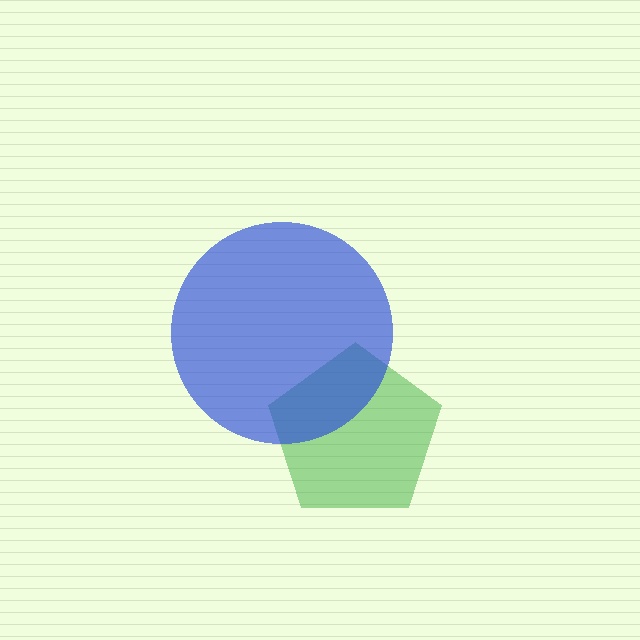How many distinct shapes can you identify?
There are 2 distinct shapes: a green pentagon, a blue circle.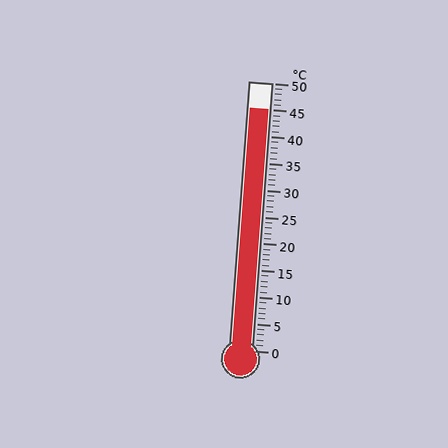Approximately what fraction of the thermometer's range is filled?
The thermometer is filled to approximately 90% of its range.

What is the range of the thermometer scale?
The thermometer scale ranges from 0°C to 50°C.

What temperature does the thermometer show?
The thermometer shows approximately 45°C.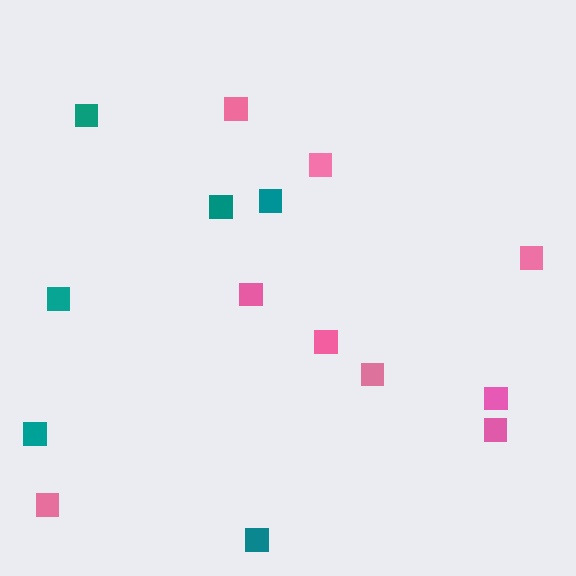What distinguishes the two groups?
There are 2 groups: one group of pink squares (9) and one group of teal squares (6).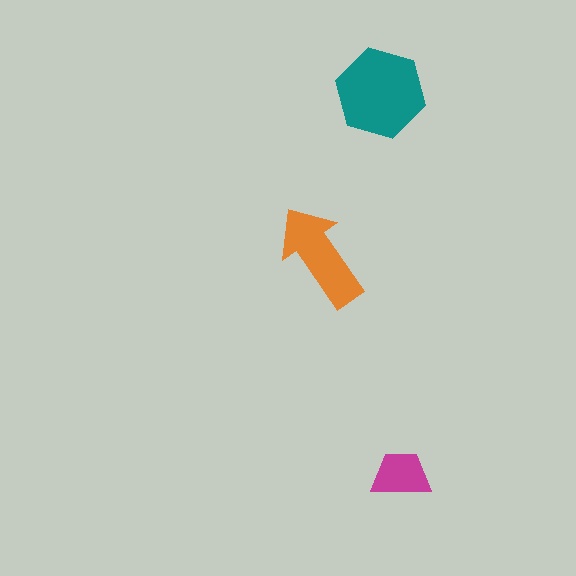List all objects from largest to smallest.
The teal hexagon, the orange arrow, the magenta trapezoid.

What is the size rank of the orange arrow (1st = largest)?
2nd.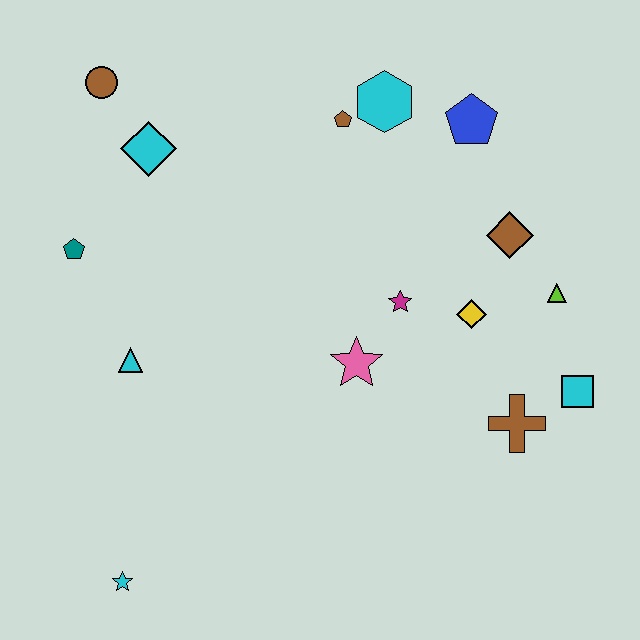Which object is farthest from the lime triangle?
The cyan star is farthest from the lime triangle.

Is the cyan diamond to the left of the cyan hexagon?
Yes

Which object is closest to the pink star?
The magenta star is closest to the pink star.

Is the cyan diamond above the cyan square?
Yes